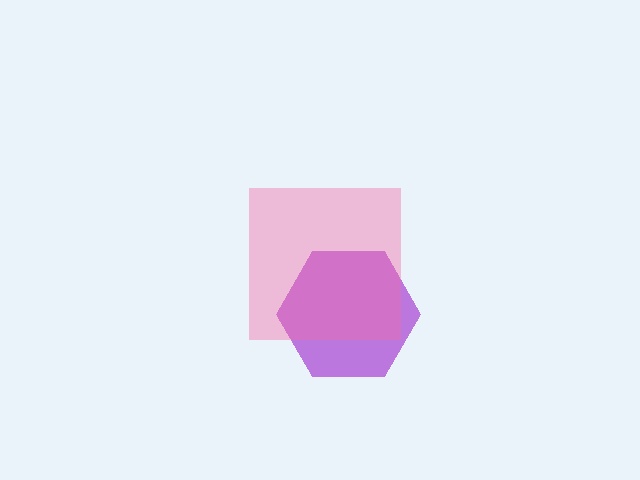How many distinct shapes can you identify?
There are 2 distinct shapes: a purple hexagon, a pink square.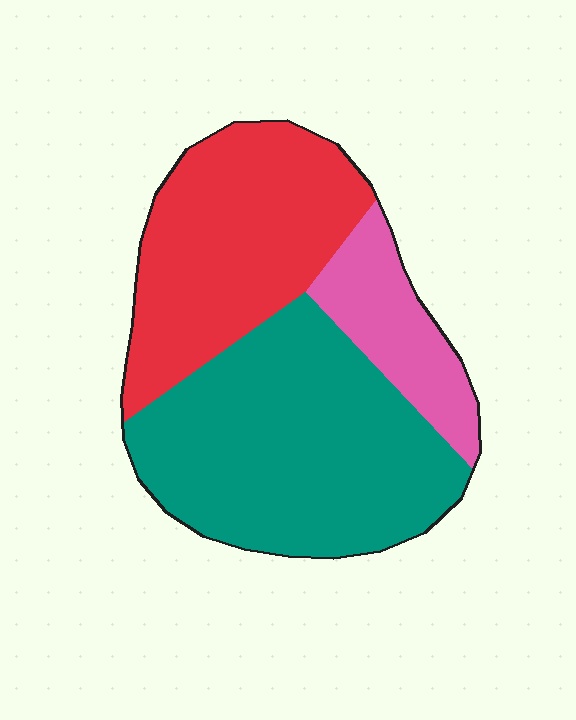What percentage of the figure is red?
Red covers about 35% of the figure.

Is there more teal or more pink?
Teal.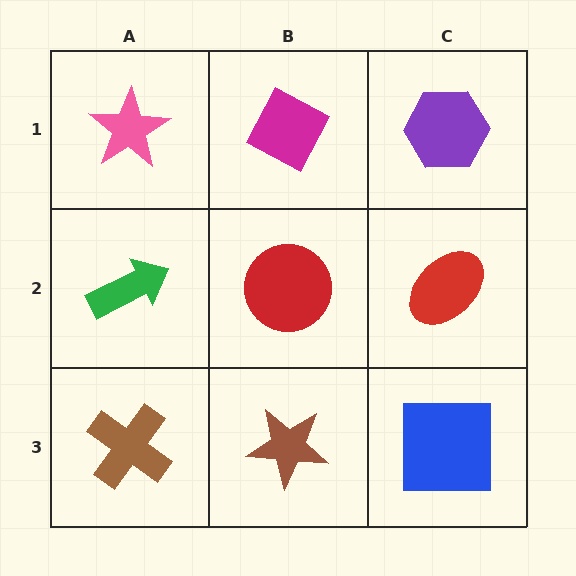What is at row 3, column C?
A blue square.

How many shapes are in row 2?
3 shapes.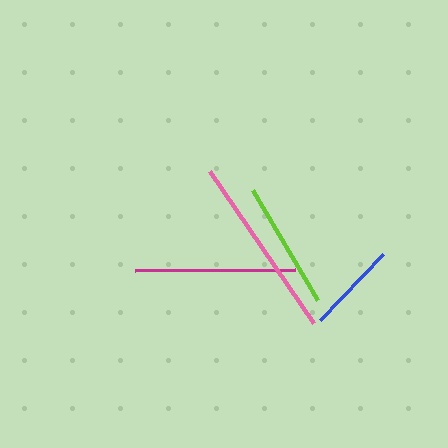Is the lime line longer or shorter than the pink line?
The pink line is longer than the lime line.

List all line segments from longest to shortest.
From longest to shortest: pink, magenta, lime, blue.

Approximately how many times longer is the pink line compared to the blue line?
The pink line is approximately 2.0 times the length of the blue line.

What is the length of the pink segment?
The pink segment is approximately 184 pixels long.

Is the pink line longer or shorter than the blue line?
The pink line is longer than the blue line.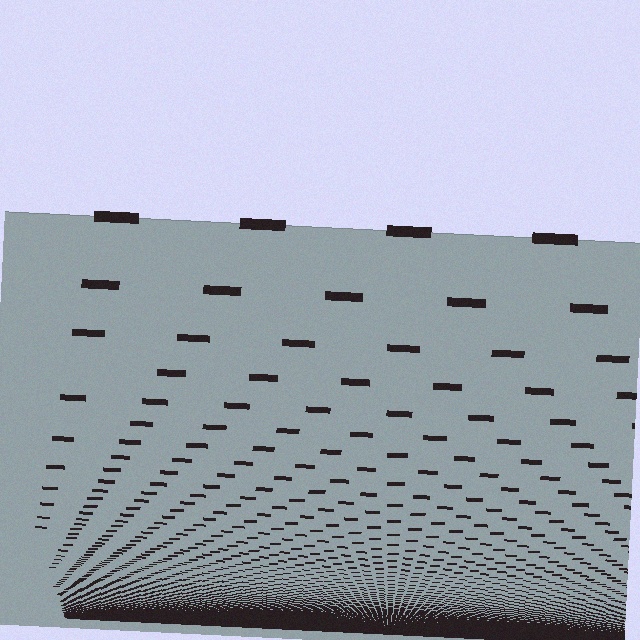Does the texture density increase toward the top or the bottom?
Density increases toward the bottom.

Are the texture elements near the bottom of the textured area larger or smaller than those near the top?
Smaller. The gradient is inverted — elements near the bottom are smaller and denser.